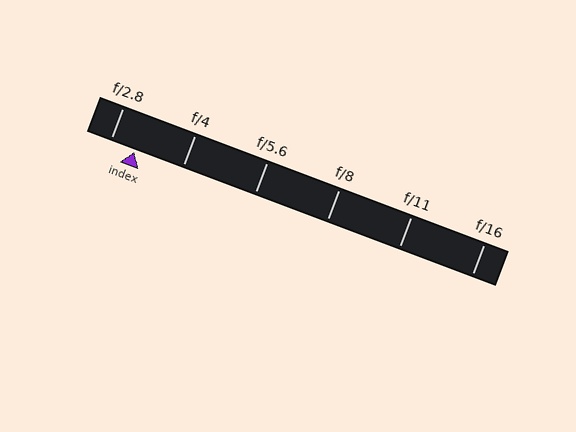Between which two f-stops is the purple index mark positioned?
The index mark is between f/2.8 and f/4.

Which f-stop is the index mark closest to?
The index mark is closest to f/2.8.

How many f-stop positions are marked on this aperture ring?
There are 6 f-stop positions marked.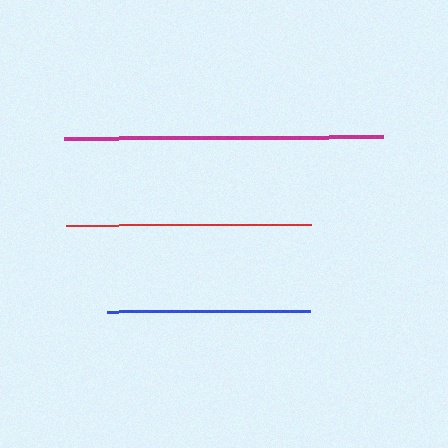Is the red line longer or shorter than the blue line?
The red line is longer than the blue line.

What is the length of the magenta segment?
The magenta segment is approximately 320 pixels long.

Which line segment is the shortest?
The blue line is the shortest at approximately 202 pixels.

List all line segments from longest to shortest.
From longest to shortest: magenta, red, blue.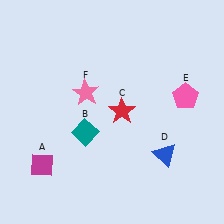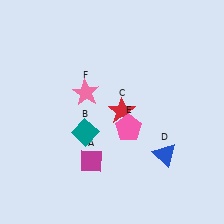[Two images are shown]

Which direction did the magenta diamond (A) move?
The magenta diamond (A) moved right.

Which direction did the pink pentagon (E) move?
The pink pentagon (E) moved left.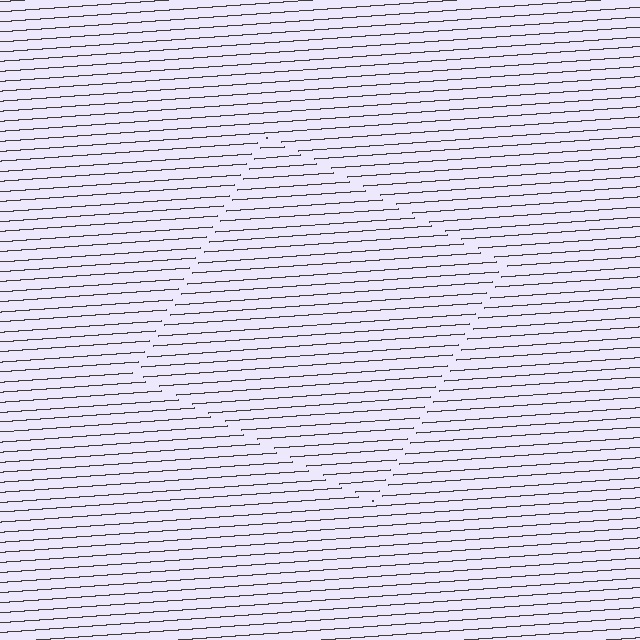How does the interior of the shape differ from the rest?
The interior of the shape contains the same grating, shifted by half a period — the contour is defined by the phase discontinuity where line-ends from the inner and outer gratings abut.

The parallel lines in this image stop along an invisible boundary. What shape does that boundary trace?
An illusory square. The interior of the shape contains the same grating, shifted by half a period — the contour is defined by the phase discontinuity where line-ends from the inner and outer gratings abut.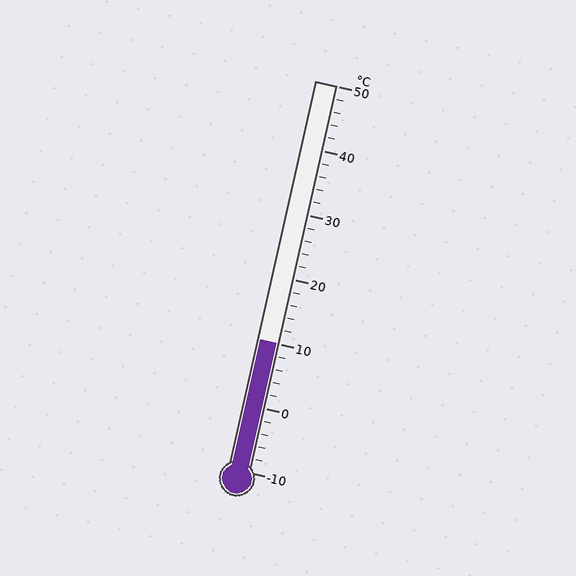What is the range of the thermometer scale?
The thermometer scale ranges from -10°C to 50°C.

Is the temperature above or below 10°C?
The temperature is at 10°C.